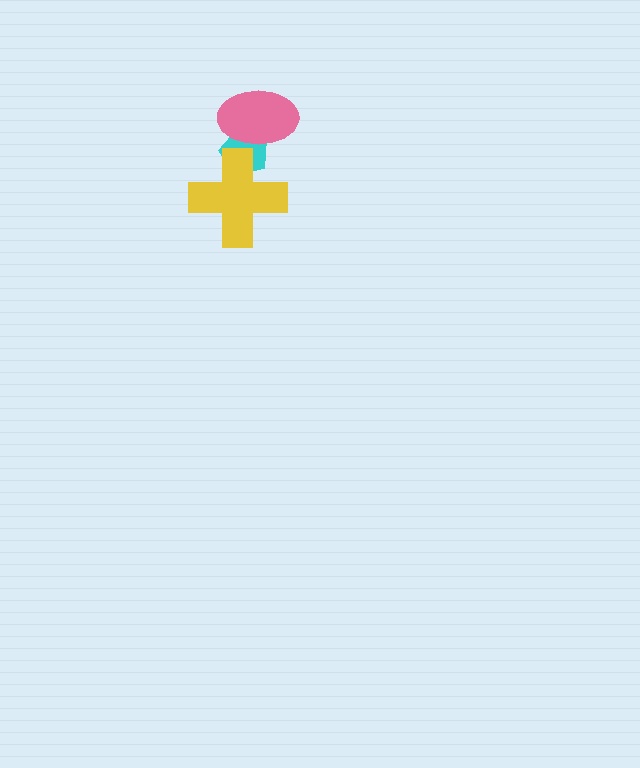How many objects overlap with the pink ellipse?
1 object overlaps with the pink ellipse.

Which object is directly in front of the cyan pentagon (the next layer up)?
The pink ellipse is directly in front of the cyan pentagon.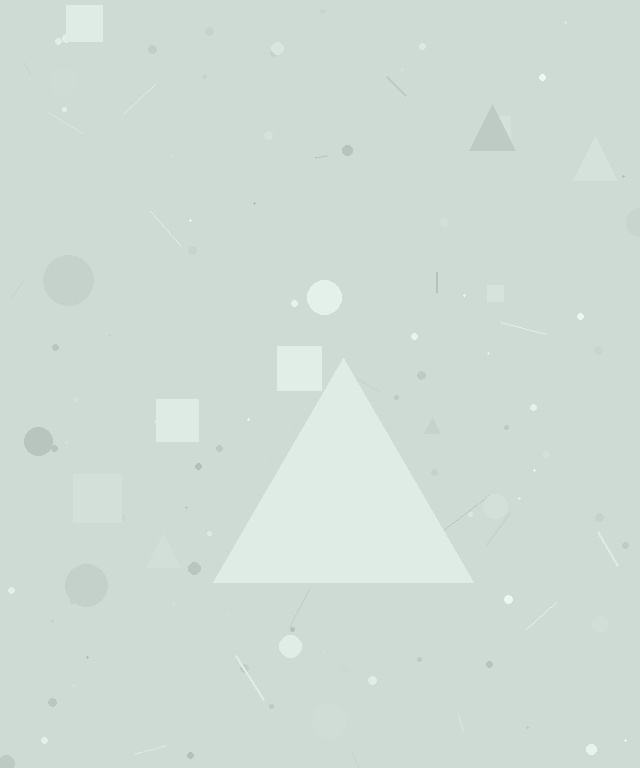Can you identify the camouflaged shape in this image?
The camouflaged shape is a triangle.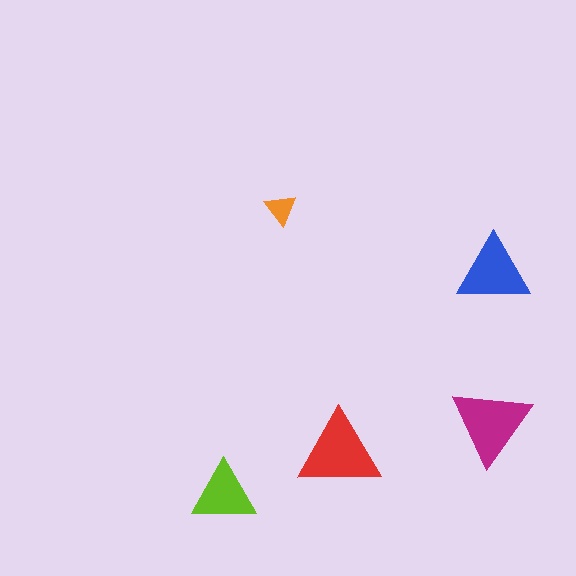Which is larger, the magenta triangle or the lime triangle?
The magenta one.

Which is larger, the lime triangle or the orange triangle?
The lime one.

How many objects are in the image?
There are 5 objects in the image.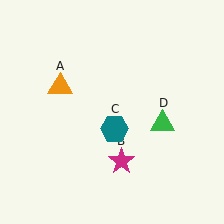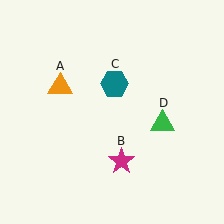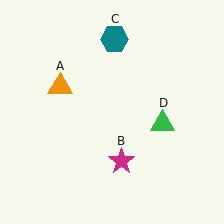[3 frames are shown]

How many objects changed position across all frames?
1 object changed position: teal hexagon (object C).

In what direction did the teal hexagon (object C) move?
The teal hexagon (object C) moved up.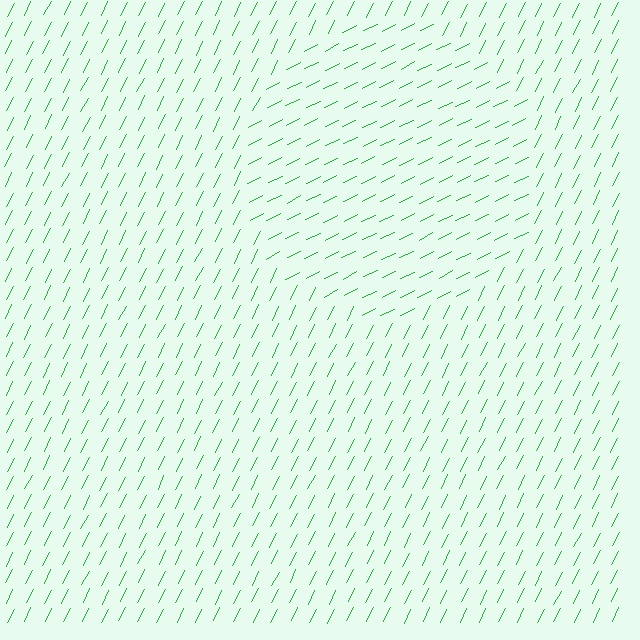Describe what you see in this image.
The image is filled with small green line segments. A circle region in the image has lines oriented differently from the surrounding lines, creating a visible texture boundary.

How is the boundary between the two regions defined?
The boundary is defined purely by a change in line orientation (approximately 38 degrees difference). All lines are the same color and thickness.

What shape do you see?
I see a circle.